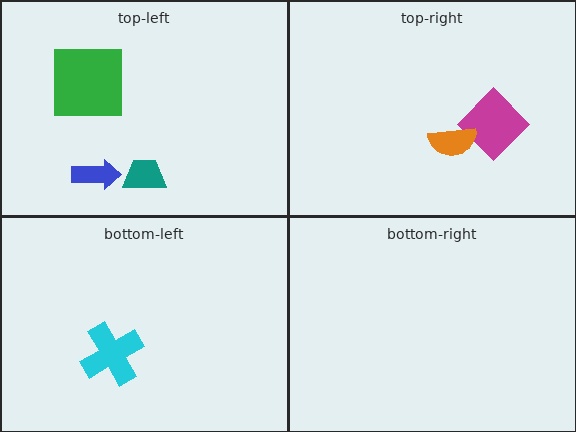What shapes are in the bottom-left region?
The cyan cross.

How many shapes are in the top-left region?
3.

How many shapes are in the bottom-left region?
1.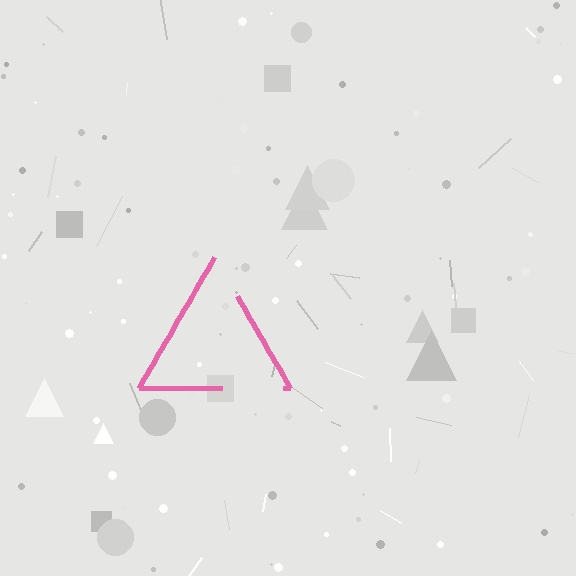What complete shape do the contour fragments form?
The contour fragments form a triangle.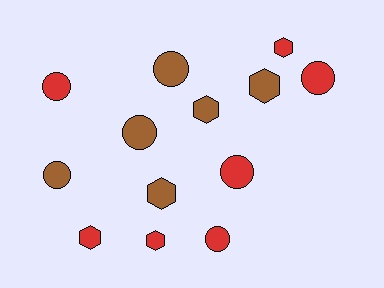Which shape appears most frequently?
Circle, with 7 objects.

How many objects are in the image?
There are 13 objects.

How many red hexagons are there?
There are 3 red hexagons.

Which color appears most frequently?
Red, with 7 objects.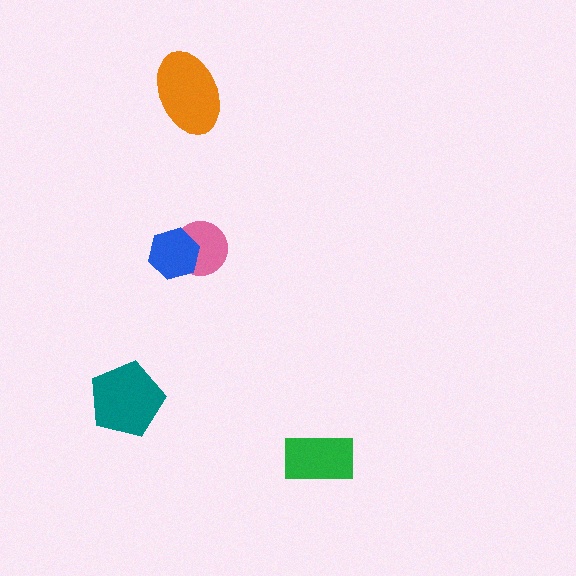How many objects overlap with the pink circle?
1 object overlaps with the pink circle.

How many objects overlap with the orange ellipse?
0 objects overlap with the orange ellipse.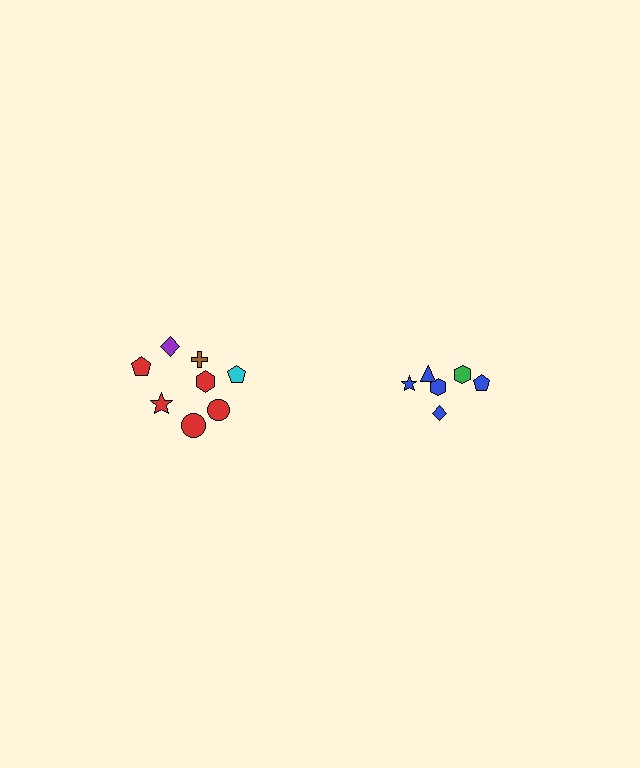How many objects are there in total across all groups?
There are 14 objects.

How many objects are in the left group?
There are 8 objects.